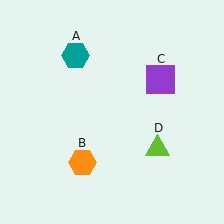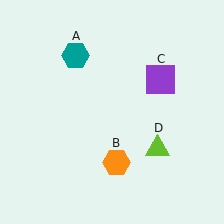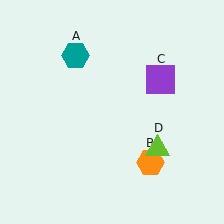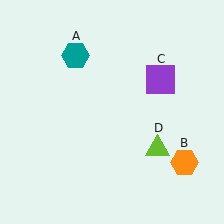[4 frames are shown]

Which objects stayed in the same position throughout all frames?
Teal hexagon (object A) and purple square (object C) and lime triangle (object D) remained stationary.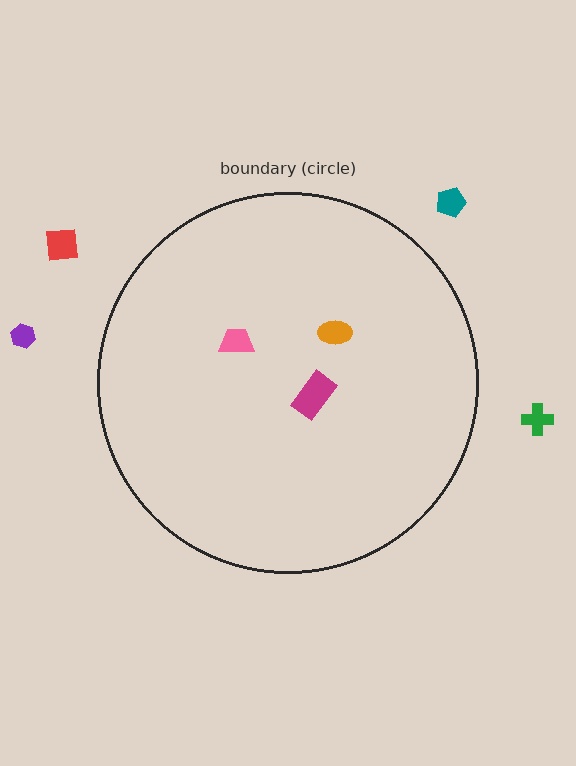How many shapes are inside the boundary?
3 inside, 4 outside.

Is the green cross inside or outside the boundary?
Outside.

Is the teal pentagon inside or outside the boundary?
Outside.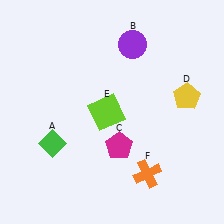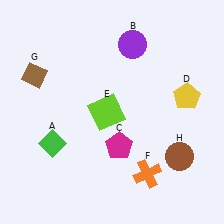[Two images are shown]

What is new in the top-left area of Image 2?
A brown diamond (G) was added in the top-left area of Image 2.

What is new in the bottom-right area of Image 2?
A brown circle (H) was added in the bottom-right area of Image 2.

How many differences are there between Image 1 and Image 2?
There are 2 differences between the two images.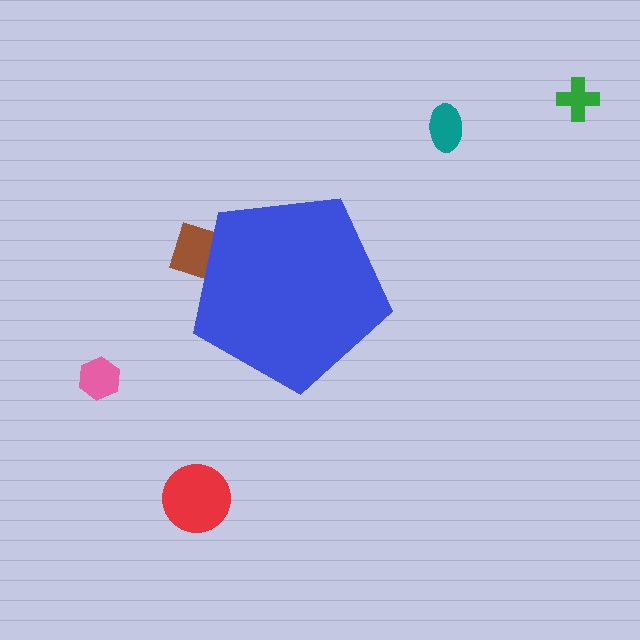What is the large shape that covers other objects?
A blue pentagon.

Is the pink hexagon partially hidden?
No, the pink hexagon is fully visible.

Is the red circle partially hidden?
No, the red circle is fully visible.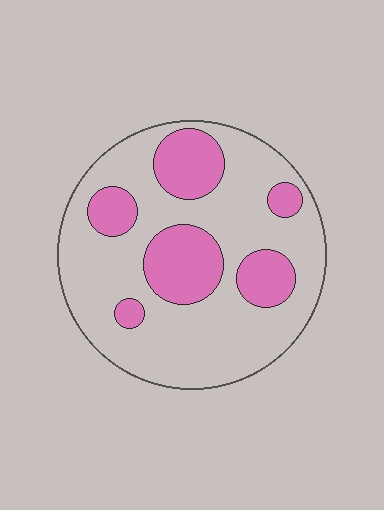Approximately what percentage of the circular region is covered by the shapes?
Approximately 30%.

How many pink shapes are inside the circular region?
6.